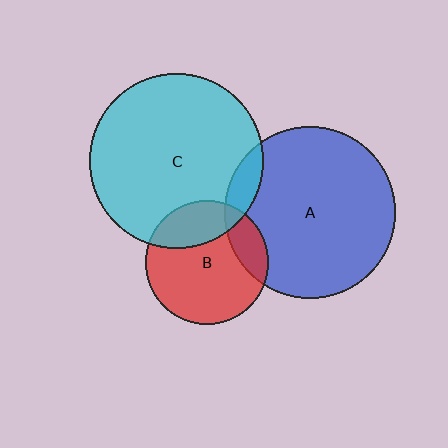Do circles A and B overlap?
Yes.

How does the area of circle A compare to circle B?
Approximately 1.9 times.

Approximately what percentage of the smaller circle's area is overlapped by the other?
Approximately 15%.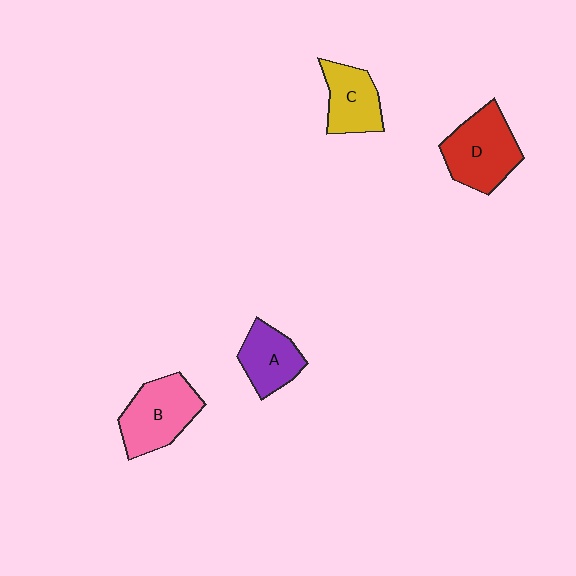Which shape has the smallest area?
Shape A (purple).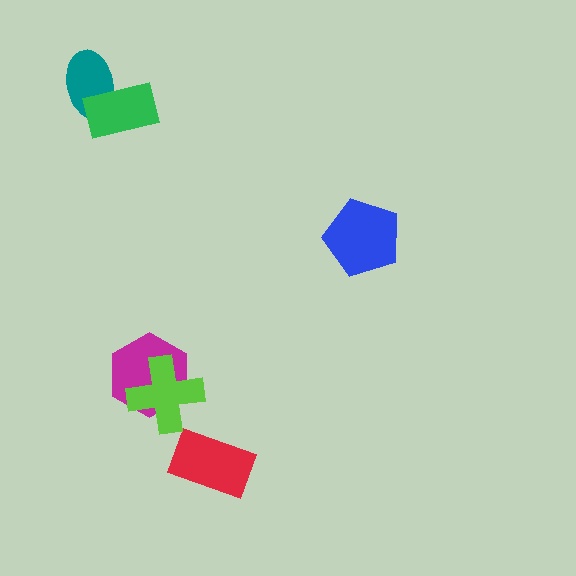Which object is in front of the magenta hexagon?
The lime cross is in front of the magenta hexagon.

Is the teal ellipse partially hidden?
Yes, it is partially covered by another shape.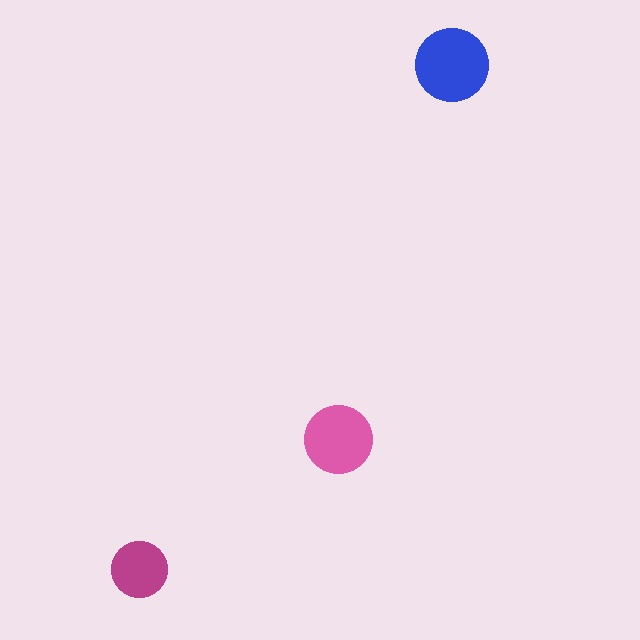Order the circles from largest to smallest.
the blue one, the pink one, the magenta one.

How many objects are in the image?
There are 3 objects in the image.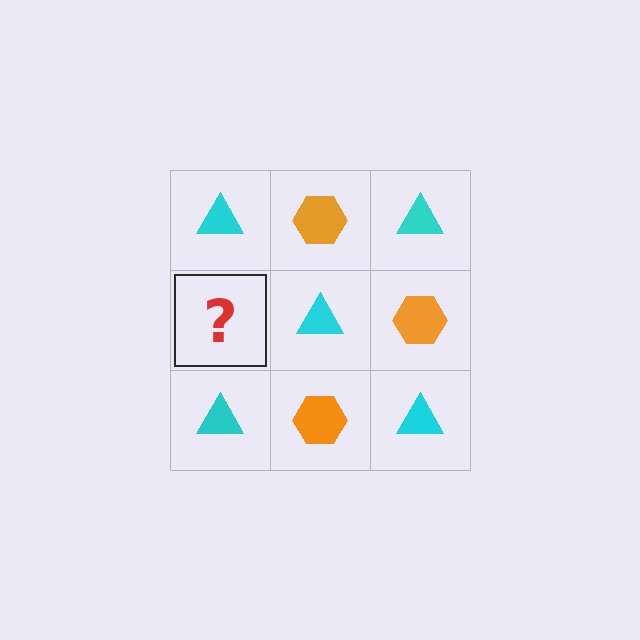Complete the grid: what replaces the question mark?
The question mark should be replaced with an orange hexagon.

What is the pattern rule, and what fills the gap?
The rule is that it alternates cyan triangle and orange hexagon in a checkerboard pattern. The gap should be filled with an orange hexagon.